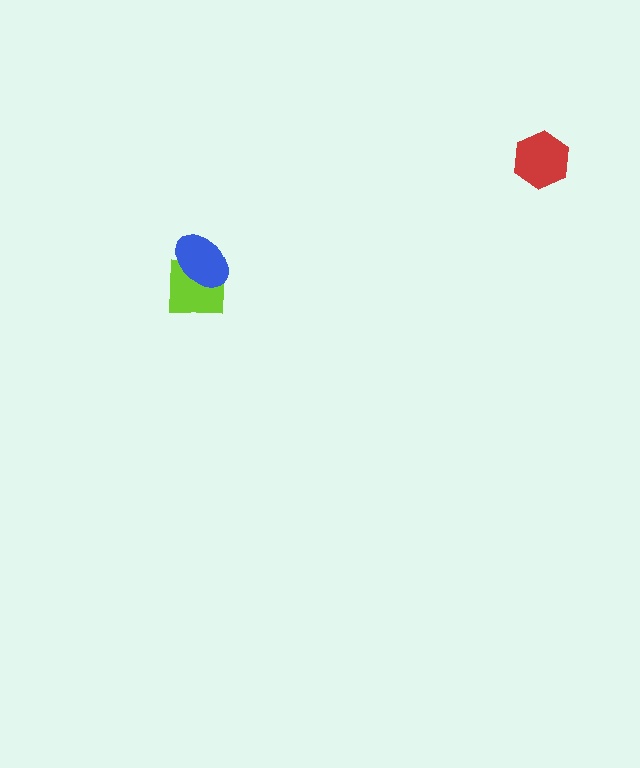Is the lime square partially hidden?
Yes, it is partially covered by another shape.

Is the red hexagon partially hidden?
No, no other shape covers it.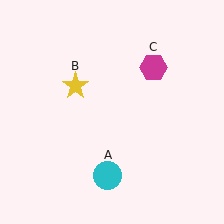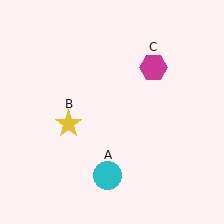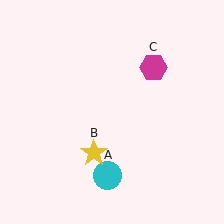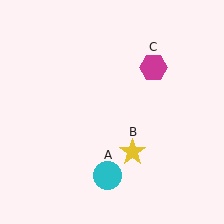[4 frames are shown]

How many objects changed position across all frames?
1 object changed position: yellow star (object B).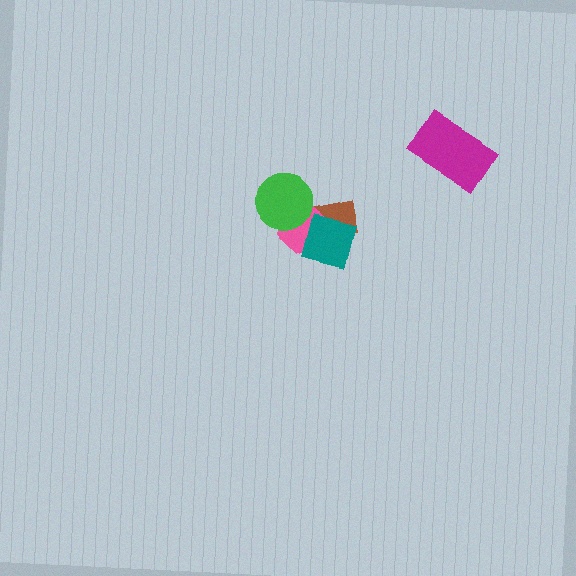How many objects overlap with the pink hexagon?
3 objects overlap with the pink hexagon.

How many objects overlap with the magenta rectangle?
0 objects overlap with the magenta rectangle.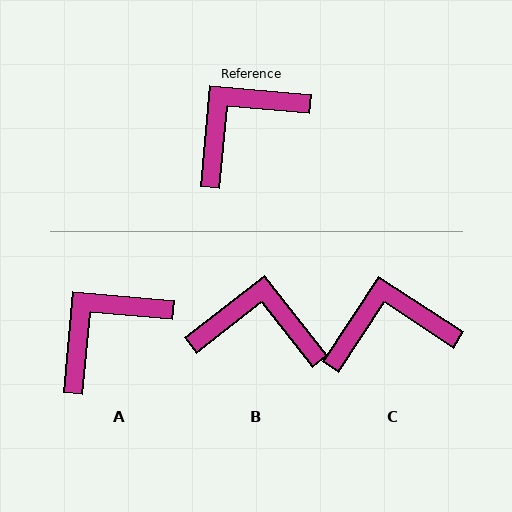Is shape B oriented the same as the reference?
No, it is off by about 47 degrees.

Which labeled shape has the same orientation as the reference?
A.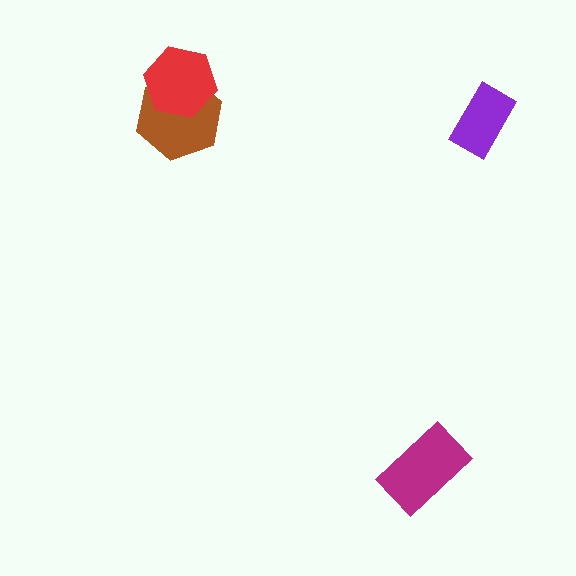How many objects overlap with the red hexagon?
1 object overlaps with the red hexagon.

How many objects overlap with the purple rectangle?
0 objects overlap with the purple rectangle.